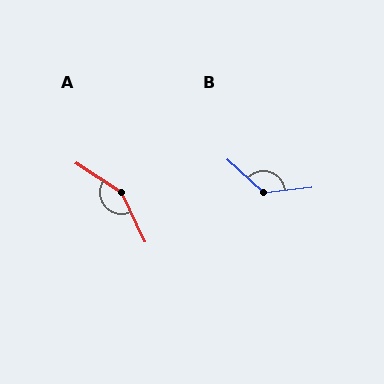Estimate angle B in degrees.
Approximately 132 degrees.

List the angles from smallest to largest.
B (132°), A (149°).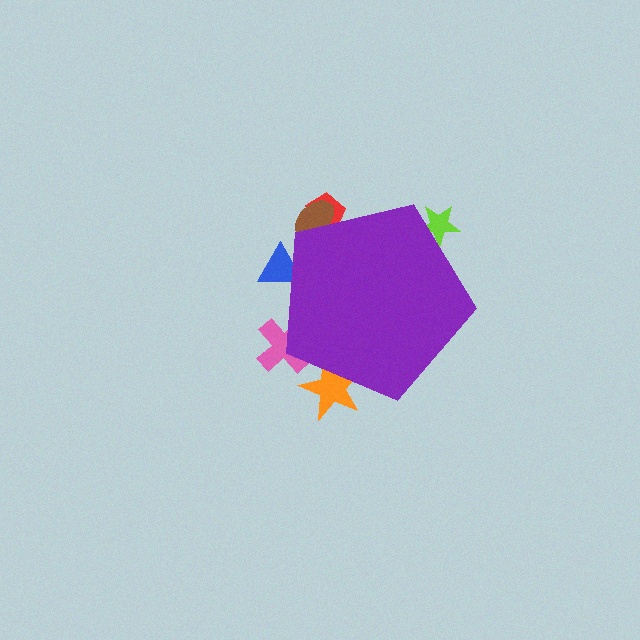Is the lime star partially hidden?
Yes, the lime star is partially hidden behind the purple pentagon.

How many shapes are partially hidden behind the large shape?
6 shapes are partially hidden.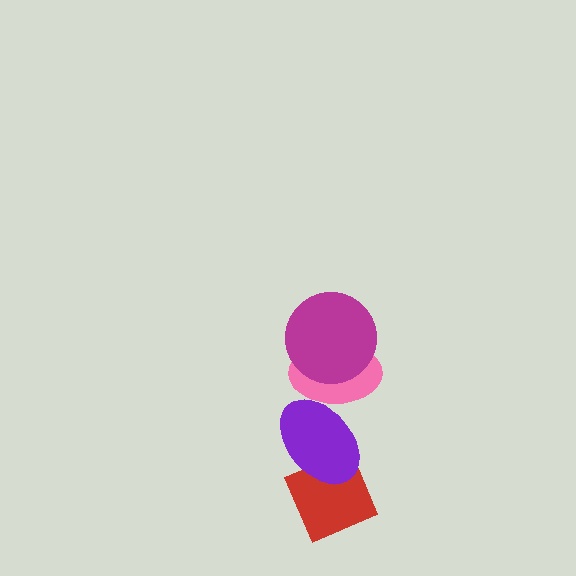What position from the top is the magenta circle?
The magenta circle is 1st from the top.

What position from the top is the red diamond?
The red diamond is 4th from the top.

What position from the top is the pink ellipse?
The pink ellipse is 2nd from the top.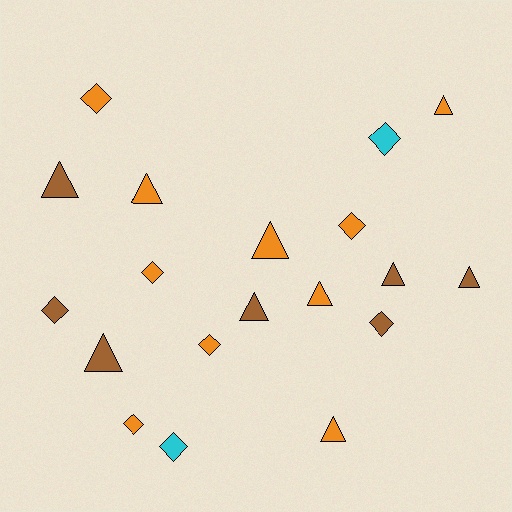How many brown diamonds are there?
There are 2 brown diamonds.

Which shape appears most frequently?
Triangle, with 10 objects.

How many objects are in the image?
There are 19 objects.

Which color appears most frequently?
Orange, with 10 objects.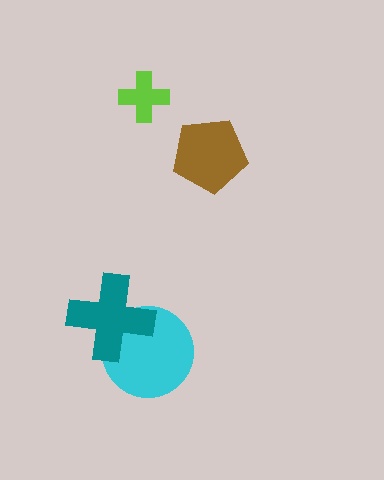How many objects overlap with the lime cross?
0 objects overlap with the lime cross.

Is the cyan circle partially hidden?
Yes, it is partially covered by another shape.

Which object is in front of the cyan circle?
The teal cross is in front of the cyan circle.